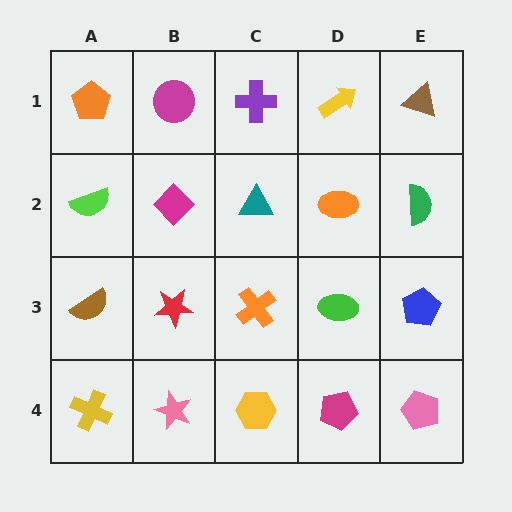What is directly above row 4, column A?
A brown semicircle.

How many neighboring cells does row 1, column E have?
2.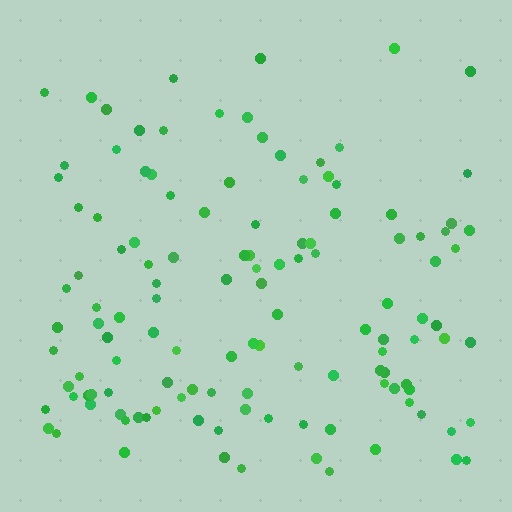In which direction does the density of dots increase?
From top to bottom, with the bottom side densest.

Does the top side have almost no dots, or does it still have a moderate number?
Still a moderate number, just noticeably fewer than the bottom.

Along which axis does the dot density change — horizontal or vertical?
Vertical.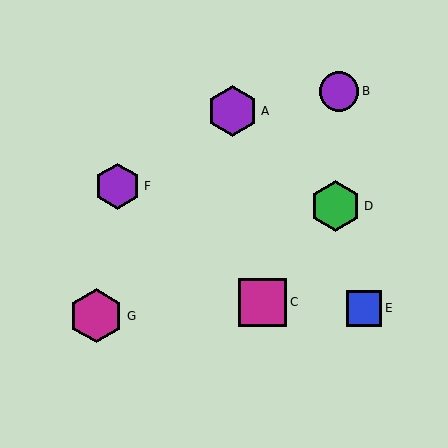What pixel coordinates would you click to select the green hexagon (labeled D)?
Click at (336, 206) to select the green hexagon D.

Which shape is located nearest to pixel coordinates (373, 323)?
The blue square (labeled E) at (364, 308) is nearest to that location.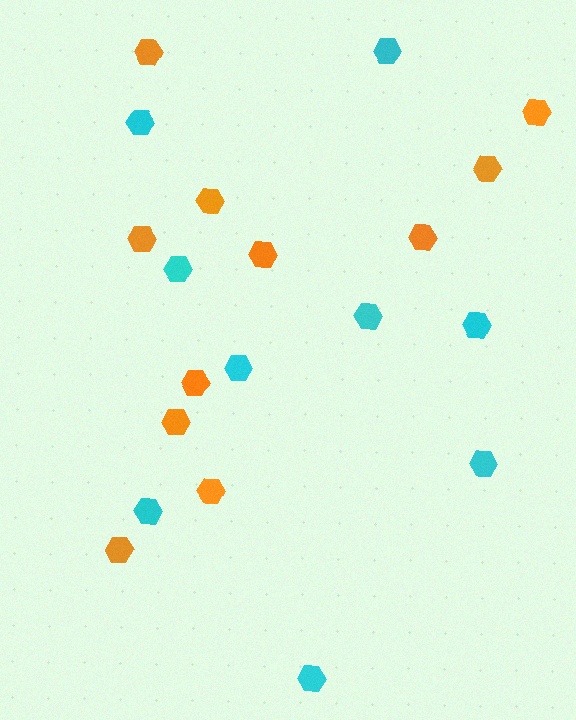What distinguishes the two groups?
There are 2 groups: one group of orange hexagons (11) and one group of cyan hexagons (9).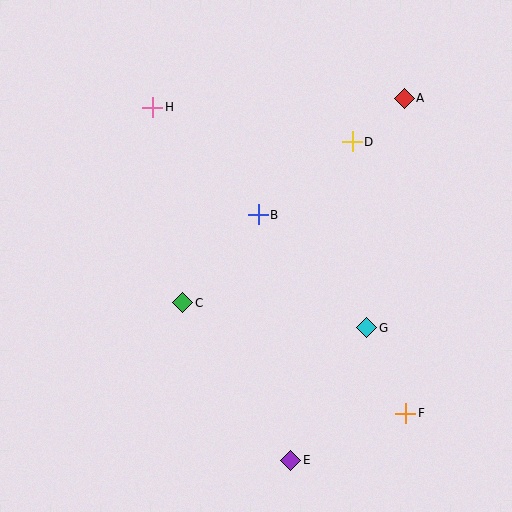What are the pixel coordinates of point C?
Point C is at (183, 303).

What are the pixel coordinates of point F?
Point F is at (406, 413).